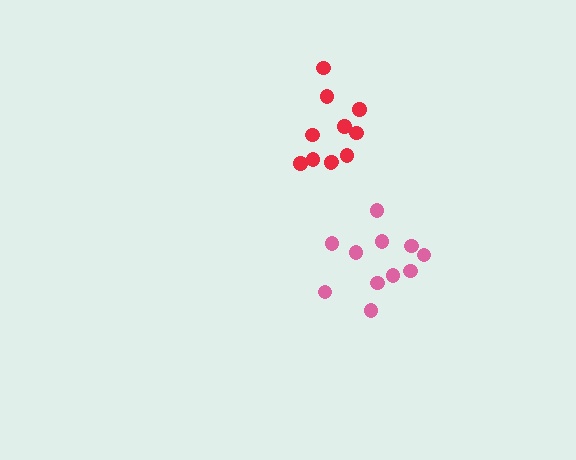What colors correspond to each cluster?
The clusters are colored: red, pink.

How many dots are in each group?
Group 1: 11 dots, Group 2: 11 dots (22 total).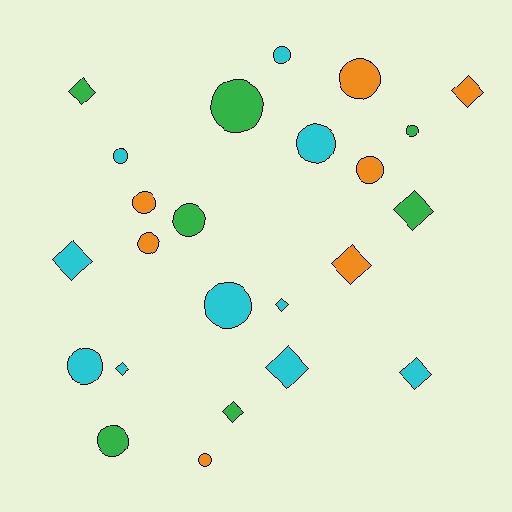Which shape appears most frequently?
Circle, with 14 objects.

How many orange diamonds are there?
There are 2 orange diamonds.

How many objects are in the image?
There are 24 objects.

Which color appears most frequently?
Cyan, with 10 objects.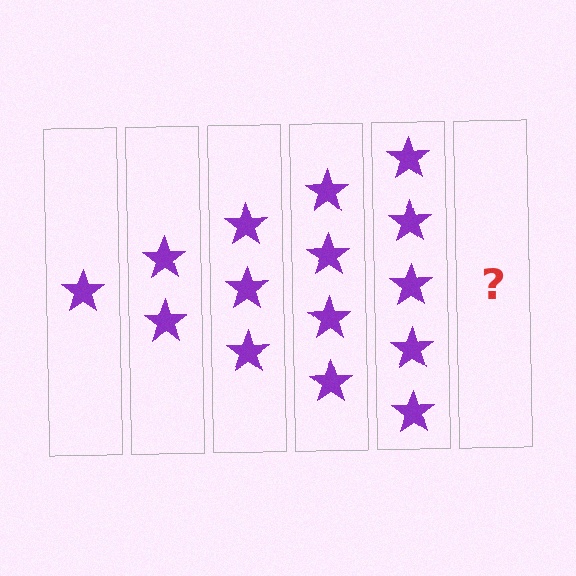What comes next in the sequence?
The next element should be 6 stars.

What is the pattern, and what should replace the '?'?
The pattern is that each step adds one more star. The '?' should be 6 stars.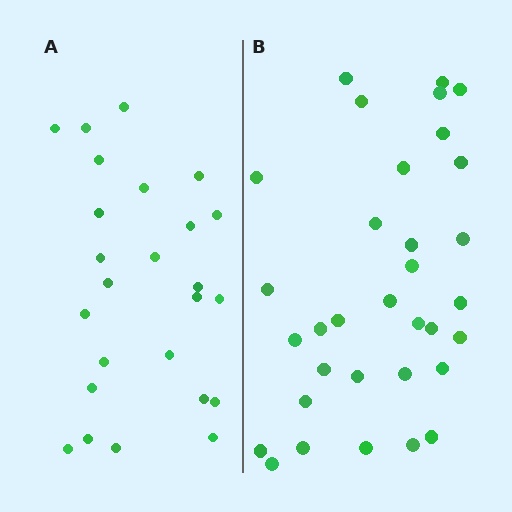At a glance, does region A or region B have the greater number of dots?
Region B (the right region) has more dots.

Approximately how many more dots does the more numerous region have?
Region B has roughly 8 or so more dots than region A.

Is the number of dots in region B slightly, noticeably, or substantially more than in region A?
Region B has noticeably more, but not dramatically so. The ratio is roughly 1.3 to 1.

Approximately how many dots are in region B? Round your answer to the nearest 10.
About 30 dots. (The exact count is 33, which rounds to 30.)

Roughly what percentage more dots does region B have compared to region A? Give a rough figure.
About 30% more.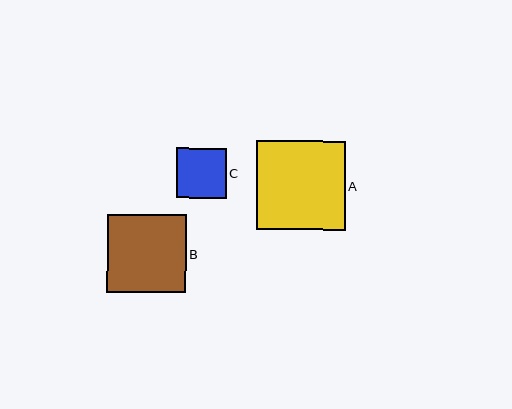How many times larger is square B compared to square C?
Square B is approximately 1.6 times the size of square C.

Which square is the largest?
Square A is the largest with a size of approximately 89 pixels.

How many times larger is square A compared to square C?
Square A is approximately 1.8 times the size of square C.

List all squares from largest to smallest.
From largest to smallest: A, B, C.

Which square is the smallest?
Square C is the smallest with a size of approximately 50 pixels.